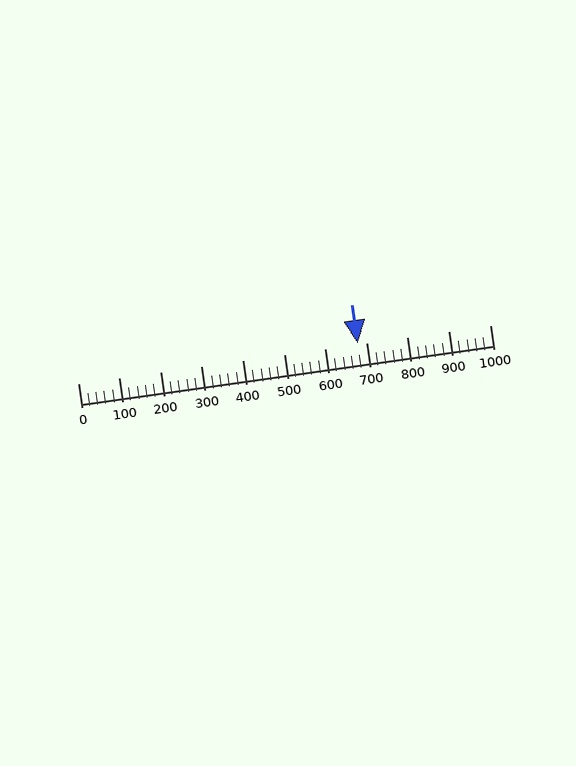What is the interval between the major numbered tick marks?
The major tick marks are spaced 100 units apart.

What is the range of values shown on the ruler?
The ruler shows values from 0 to 1000.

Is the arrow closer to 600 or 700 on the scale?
The arrow is closer to 700.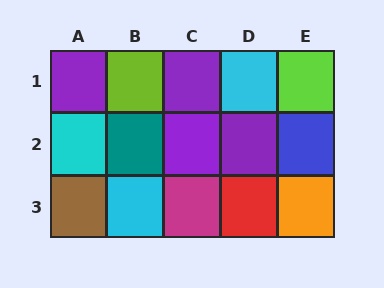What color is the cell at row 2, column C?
Purple.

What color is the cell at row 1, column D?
Cyan.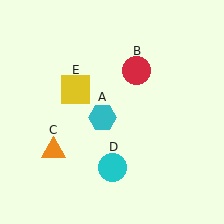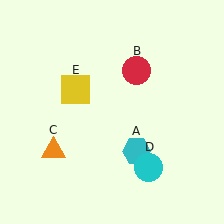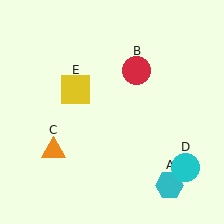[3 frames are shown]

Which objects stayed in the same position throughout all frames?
Red circle (object B) and orange triangle (object C) and yellow square (object E) remained stationary.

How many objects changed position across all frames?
2 objects changed position: cyan hexagon (object A), cyan circle (object D).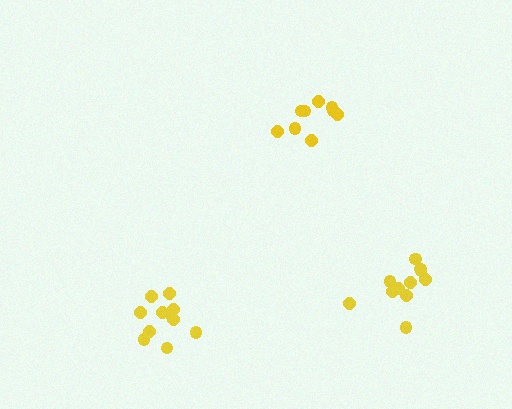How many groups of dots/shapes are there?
There are 3 groups.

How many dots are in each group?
Group 1: 11 dots, Group 2: 11 dots, Group 3: 9 dots (31 total).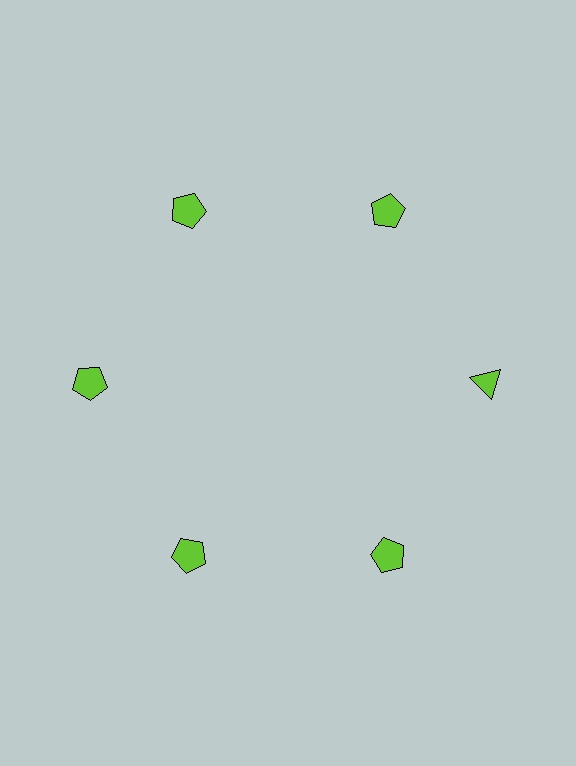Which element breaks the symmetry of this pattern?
The lime triangle at roughly the 3 o'clock position breaks the symmetry. All other shapes are lime pentagons.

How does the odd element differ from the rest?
It has a different shape: triangle instead of pentagon.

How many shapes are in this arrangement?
There are 6 shapes arranged in a ring pattern.